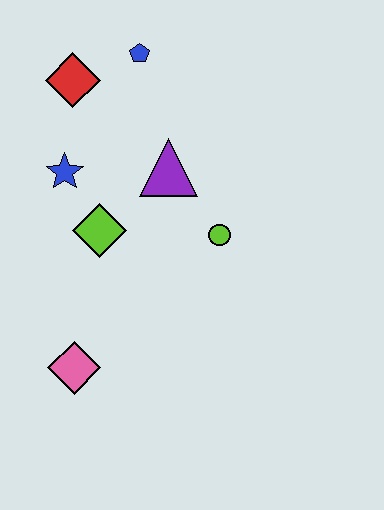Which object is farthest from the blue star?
The pink diamond is farthest from the blue star.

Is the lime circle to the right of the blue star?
Yes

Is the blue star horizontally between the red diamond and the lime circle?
No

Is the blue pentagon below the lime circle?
No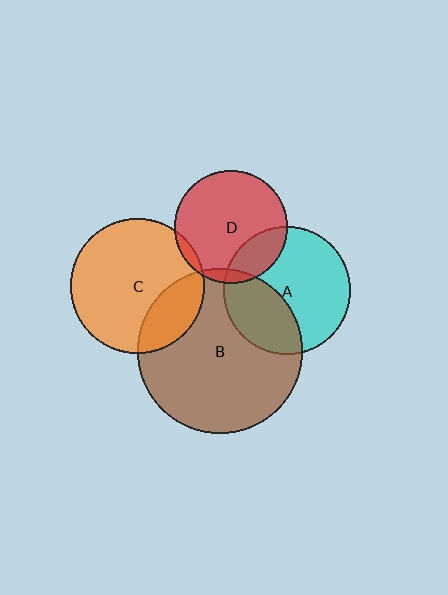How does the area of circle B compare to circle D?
Approximately 2.1 times.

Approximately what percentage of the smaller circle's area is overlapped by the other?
Approximately 25%.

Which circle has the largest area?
Circle B (brown).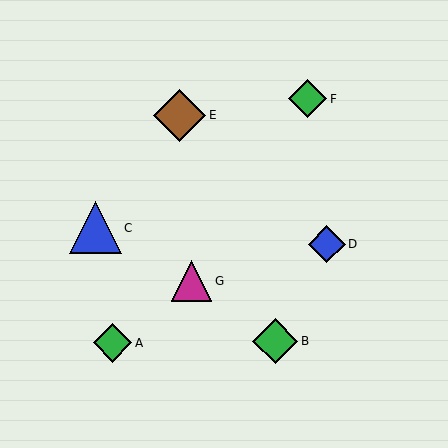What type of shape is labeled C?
Shape C is a blue triangle.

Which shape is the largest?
The brown diamond (labeled E) is the largest.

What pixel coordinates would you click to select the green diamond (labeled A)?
Click at (112, 343) to select the green diamond A.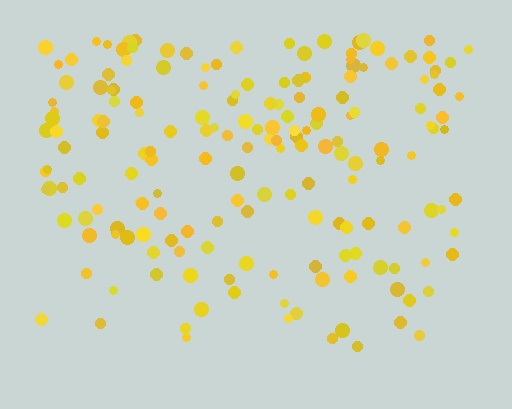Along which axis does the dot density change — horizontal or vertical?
Vertical.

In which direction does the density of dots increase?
From bottom to top, with the top side densest.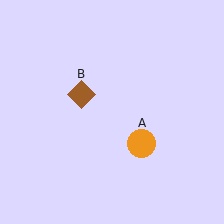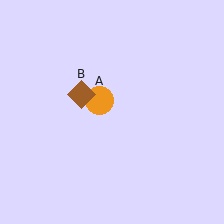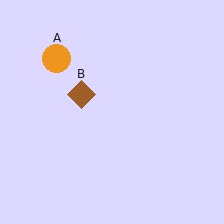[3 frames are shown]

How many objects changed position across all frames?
1 object changed position: orange circle (object A).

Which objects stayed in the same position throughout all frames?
Brown diamond (object B) remained stationary.